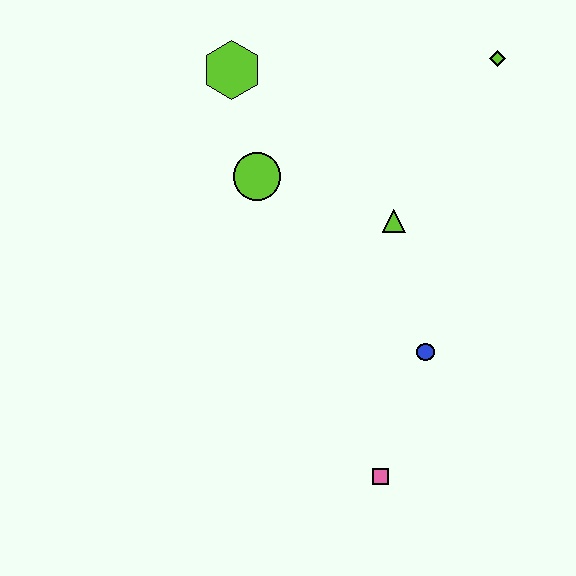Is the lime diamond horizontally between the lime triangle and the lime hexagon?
No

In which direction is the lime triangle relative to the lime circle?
The lime triangle is to the right of the lime circle.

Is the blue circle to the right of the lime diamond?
No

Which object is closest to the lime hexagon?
The lime circle is closest to the lime hexagon.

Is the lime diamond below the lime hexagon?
No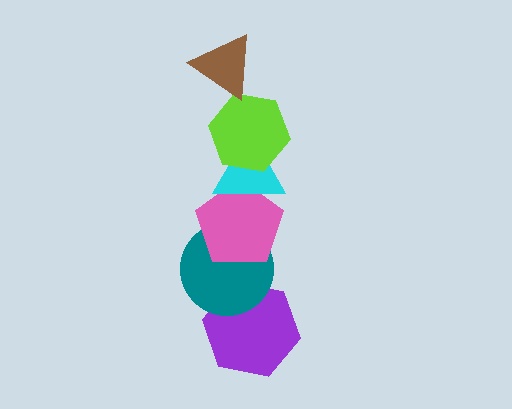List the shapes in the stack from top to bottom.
From top to bottom: the brown triangle, the lime hexagon, the cyan triangle, the pink pentagon, the teal circle, the purple hexagon.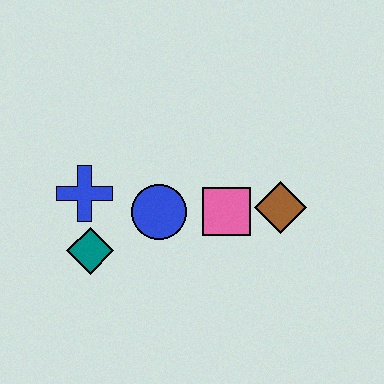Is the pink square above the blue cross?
No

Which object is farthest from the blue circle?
The brown diamond is farthest from the blue circle.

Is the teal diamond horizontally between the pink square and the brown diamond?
No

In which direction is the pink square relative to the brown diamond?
The pink square is to the left of the brown diamond.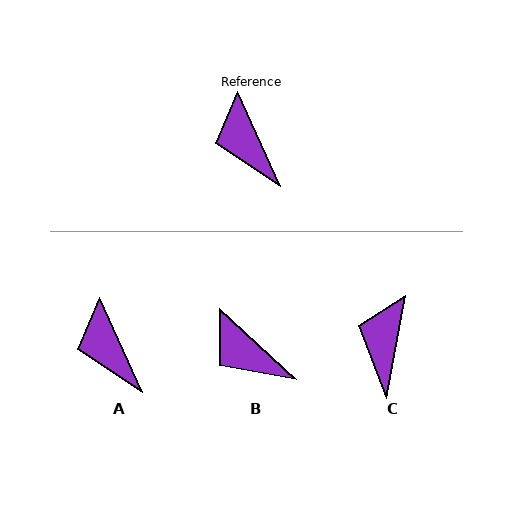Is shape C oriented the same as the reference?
No, it is off by about 35 degrees.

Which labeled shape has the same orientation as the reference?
A.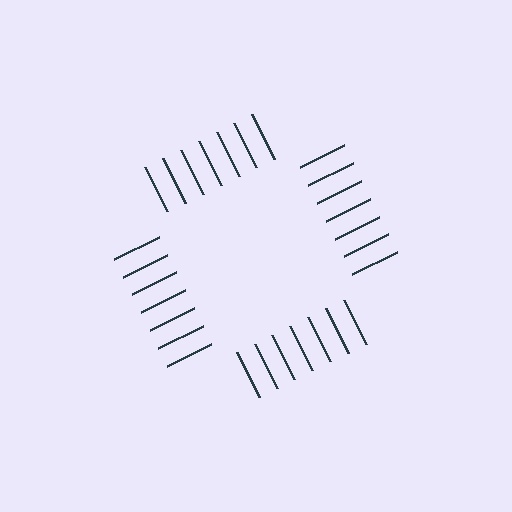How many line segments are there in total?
28 — 7 along each of the 4 edges.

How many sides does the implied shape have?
4 sides — the line-ends trace a square.